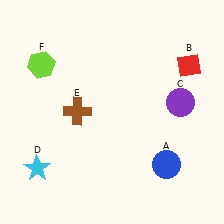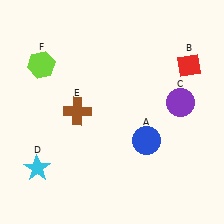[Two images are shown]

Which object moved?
The blue circle (A) moved up.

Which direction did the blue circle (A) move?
The blue circle (A) moved up.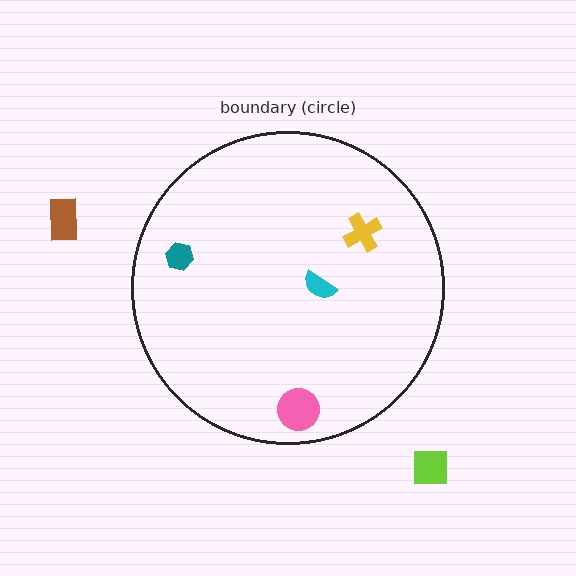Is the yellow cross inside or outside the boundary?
Inside.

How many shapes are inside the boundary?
4 inside, 2 outside.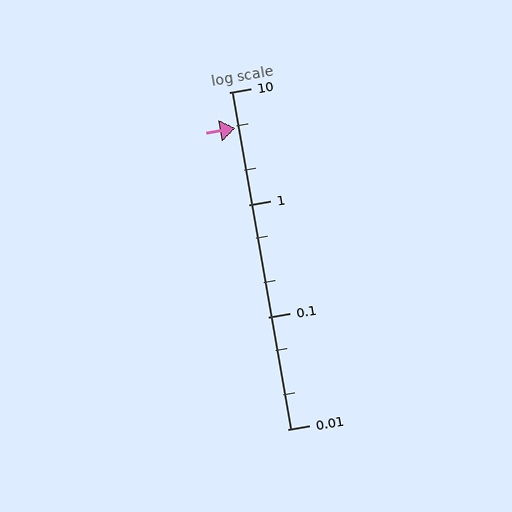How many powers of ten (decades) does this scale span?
The scale spans 3 decades, from 0.01 to 10.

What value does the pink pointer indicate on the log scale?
The pointer indicates approximately 4.8.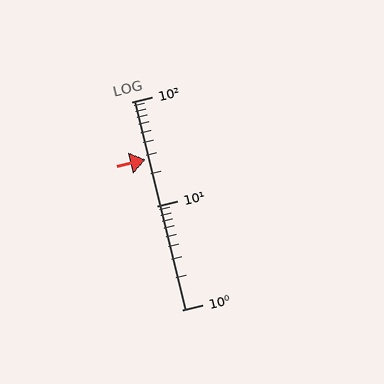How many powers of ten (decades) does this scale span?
The scale spans 2 decades, from 1 to 100.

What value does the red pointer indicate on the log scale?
The pointer indicates approximately 28.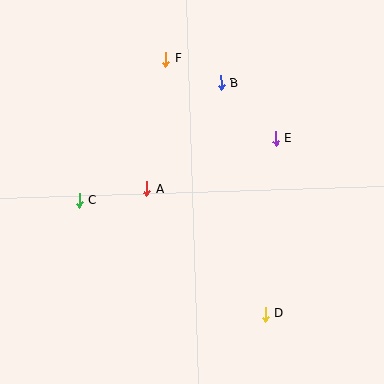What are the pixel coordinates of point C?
Point C is at (79, 200).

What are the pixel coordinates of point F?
Point F is at (166, 59).